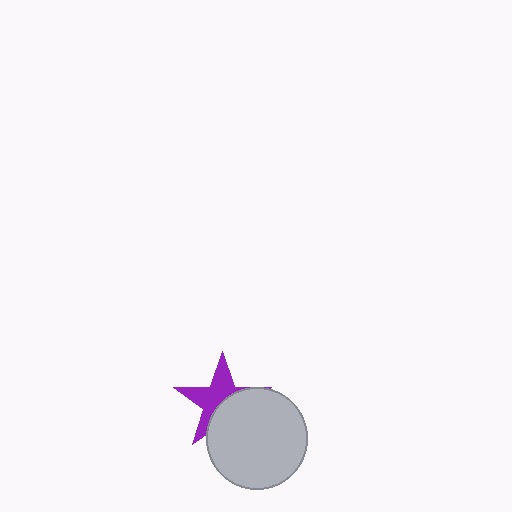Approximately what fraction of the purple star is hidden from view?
Roughly 47% of the purple star is hidden behind the light gray circle.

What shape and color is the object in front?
The object in front is a light gray circle.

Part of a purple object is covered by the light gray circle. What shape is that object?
It is a star.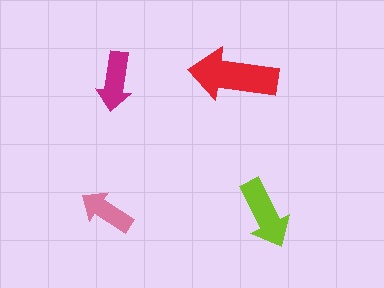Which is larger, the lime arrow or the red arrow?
The red one.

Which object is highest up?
The red arrow is topmost.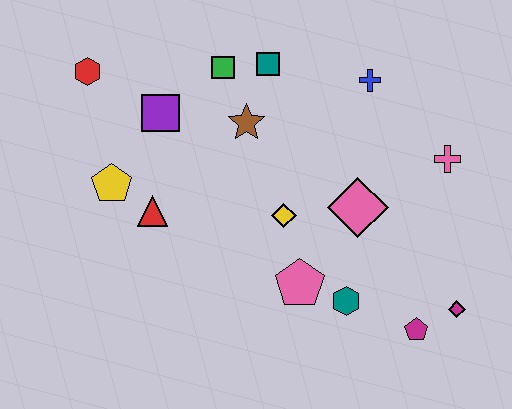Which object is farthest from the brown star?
The magenta diamond is farthest from the brown star.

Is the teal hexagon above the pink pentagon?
No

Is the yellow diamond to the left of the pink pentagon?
Yes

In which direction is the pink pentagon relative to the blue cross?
The pink pentagon is below the blue cross.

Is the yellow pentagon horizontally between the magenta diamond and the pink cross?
No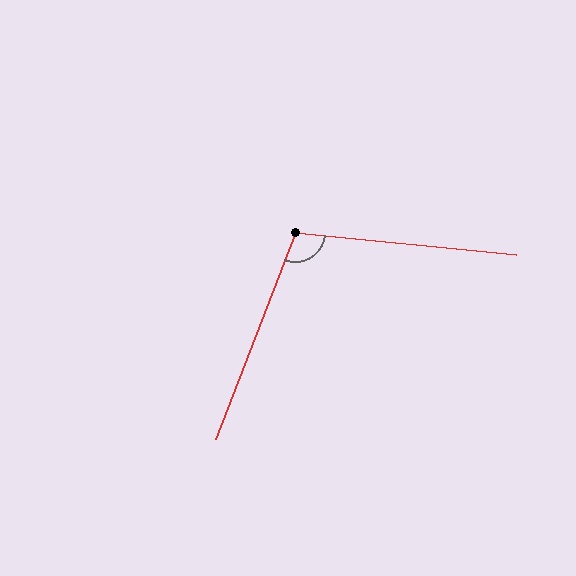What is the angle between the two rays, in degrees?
Approximately 106 degrees.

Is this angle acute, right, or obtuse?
It is obtuse.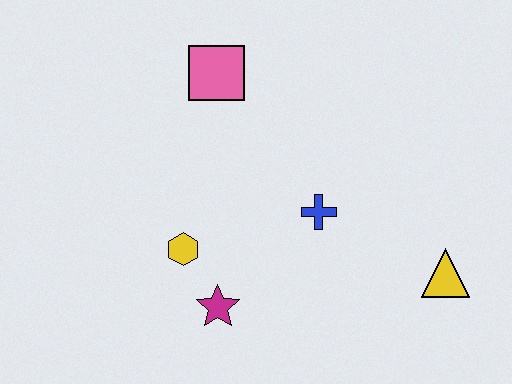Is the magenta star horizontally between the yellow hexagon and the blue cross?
Yes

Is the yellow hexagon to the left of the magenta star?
Yes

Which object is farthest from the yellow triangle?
The pink square is farthest from the yellow triangle.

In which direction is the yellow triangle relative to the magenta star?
The yellow triangle is to the right of the magenta star.